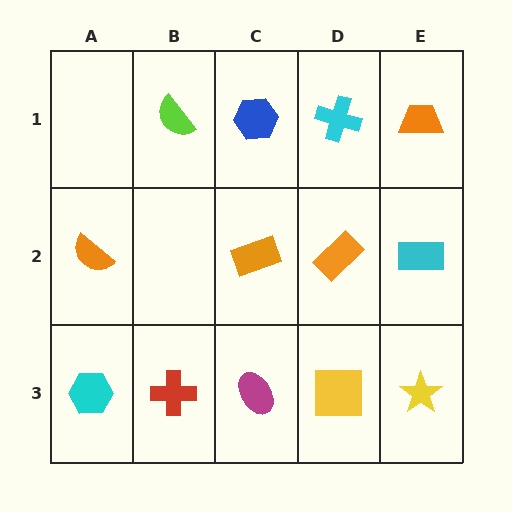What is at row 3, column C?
A magenta ellipse.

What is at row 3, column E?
A yellow star.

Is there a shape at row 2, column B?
No, that cell is empty.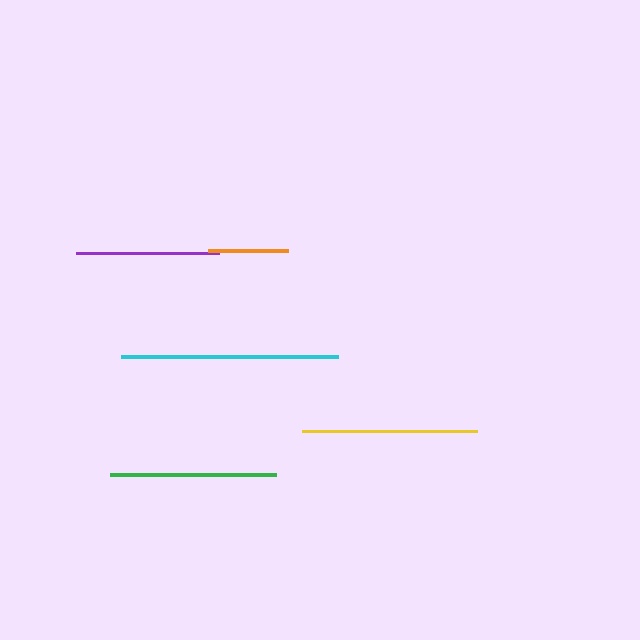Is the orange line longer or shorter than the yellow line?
The yellow line is longer than the orange line.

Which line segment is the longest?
The cyan line is the longest at approximately 218 pixels.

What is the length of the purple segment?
The purple segment is approximately 143 pixels long.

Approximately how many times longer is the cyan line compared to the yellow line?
The cyan line is approximately 1.2 times the length of the yellow line.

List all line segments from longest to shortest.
From longest to shortest: cyan, yellow, green, purple, orange.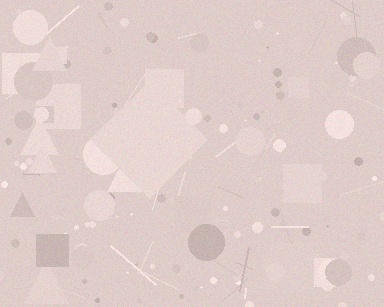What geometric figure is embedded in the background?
A diamond is embedded in the background.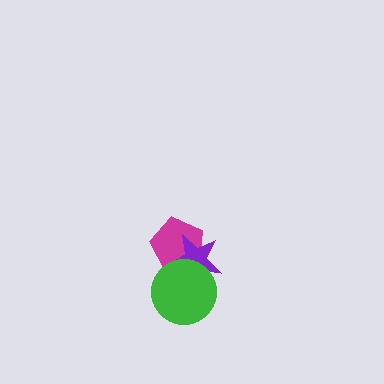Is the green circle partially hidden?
No, no other shape covers it.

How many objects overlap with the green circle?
2 objects overlap with the green circle.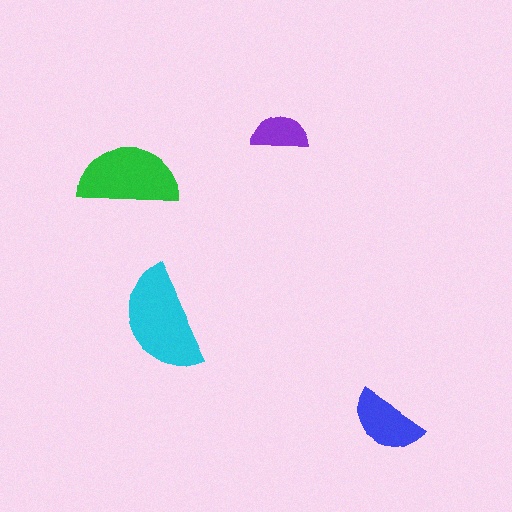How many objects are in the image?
There are 4 objects in the image.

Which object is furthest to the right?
The blue semicircle is rightmost.